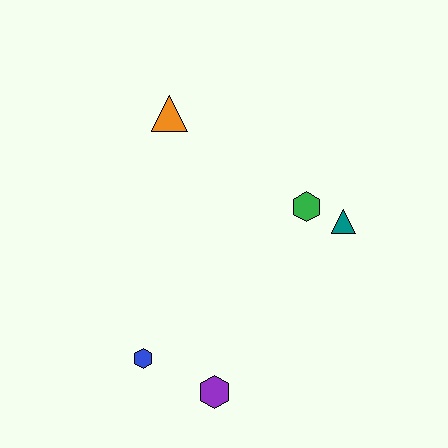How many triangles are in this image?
There are 2 triangles.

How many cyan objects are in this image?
There are no cyan objects.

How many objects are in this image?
There are 5 objects.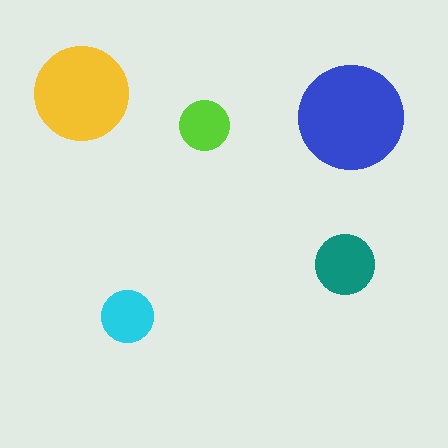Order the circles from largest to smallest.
the blue one, the yellow one, the teal one, the cyan one, the lime one.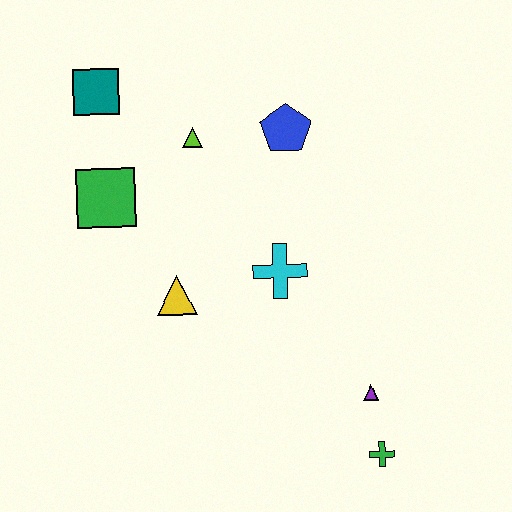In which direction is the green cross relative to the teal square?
The green cross is below the teal square.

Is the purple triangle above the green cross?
Yes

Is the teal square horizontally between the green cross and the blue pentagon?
No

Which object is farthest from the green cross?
The teal square is farthest from the green cross.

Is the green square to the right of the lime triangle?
No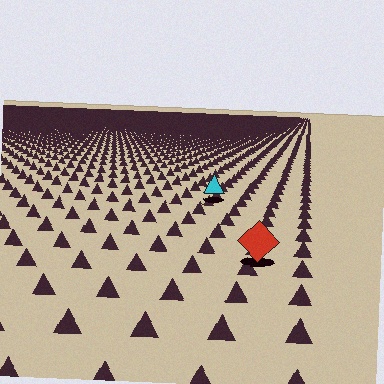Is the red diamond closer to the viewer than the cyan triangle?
Yes. The red diamond is closer — you can tell from the texture gradient: the ground texture is coarser near it.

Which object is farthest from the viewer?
The cyan triangle is farthest from the viewer. It appears smaller and the ground texture around it is denser.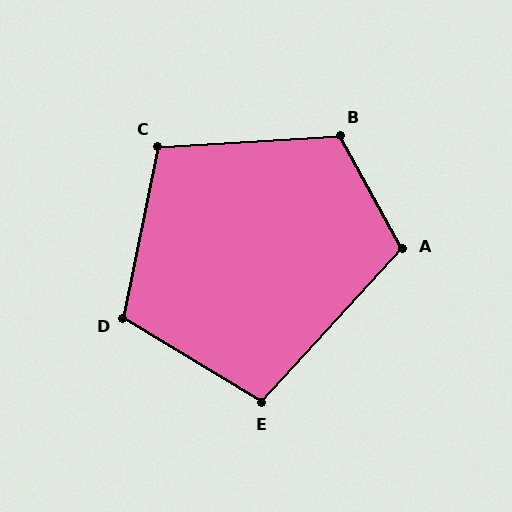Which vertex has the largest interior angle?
B, at approximately 115 degrees.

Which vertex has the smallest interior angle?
E, at approximately 101 degrees.